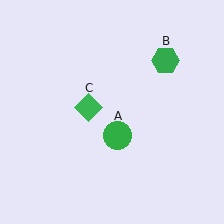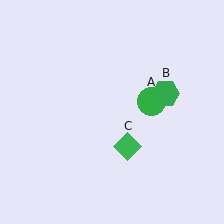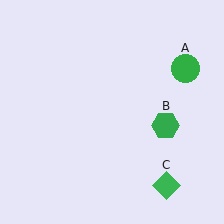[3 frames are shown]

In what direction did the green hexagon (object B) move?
The green hexagon (object B) moved down.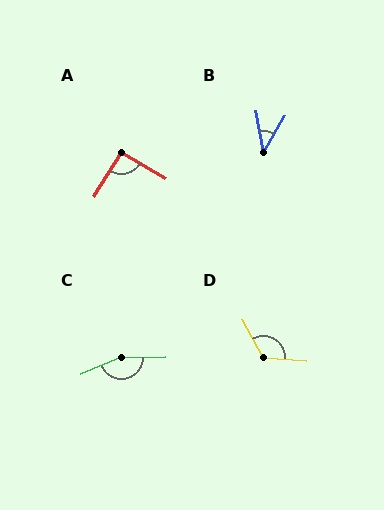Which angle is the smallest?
B, at approximately 41 degrees.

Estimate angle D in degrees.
Approximately 122 degrees.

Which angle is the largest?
C, at approximately 158 degrees.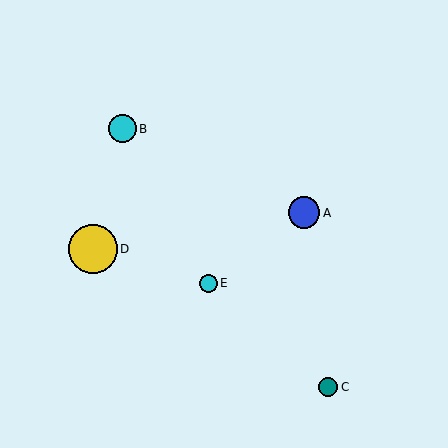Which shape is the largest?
The yellow circle (labeled D) is the largest.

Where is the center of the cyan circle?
The center of the cyan circle is at (209, 283).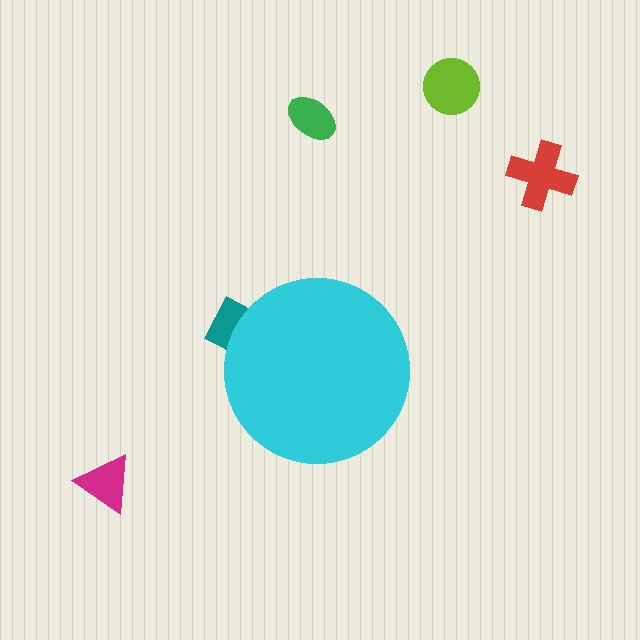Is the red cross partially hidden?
No, the red cross is fully visible.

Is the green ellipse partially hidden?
No, the green ellipse is fully visible.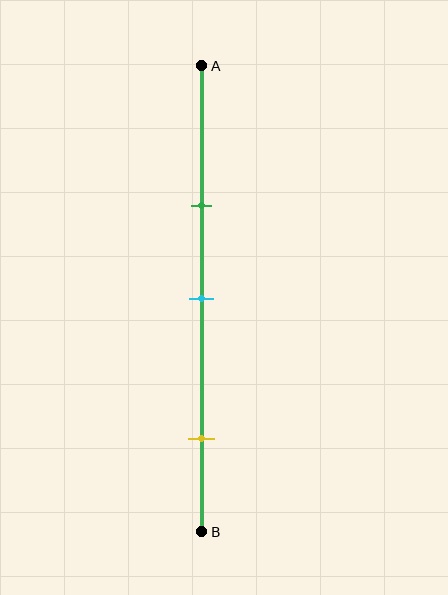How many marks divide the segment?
There are 3 marks dividing the segment.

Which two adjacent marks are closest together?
The green and cyan marks are the closest adjacent pair.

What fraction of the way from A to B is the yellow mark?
The yellow mark is approximately 80% (0.8) of the way from A to B.